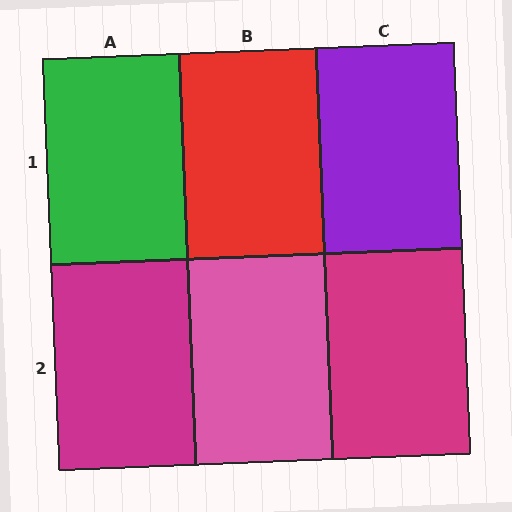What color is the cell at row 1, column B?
Red.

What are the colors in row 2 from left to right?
Magenta, pink, magenta.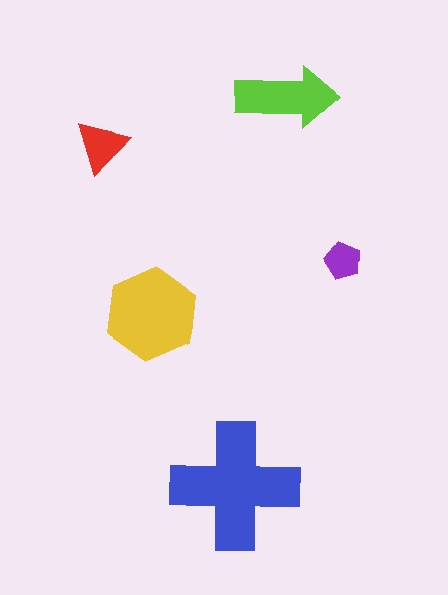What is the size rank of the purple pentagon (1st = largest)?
5th.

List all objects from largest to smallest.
The blue cross, the yellow hexagon, the lime arrow, the red triangle, the purple pentagon.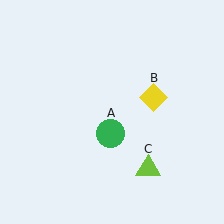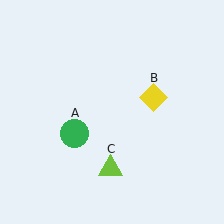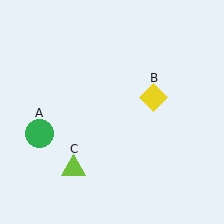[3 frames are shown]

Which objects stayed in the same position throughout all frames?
Yellow diamond (object B) remained stationary.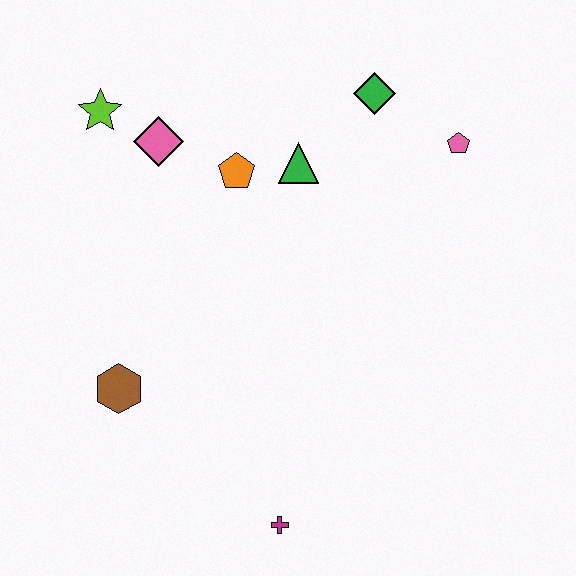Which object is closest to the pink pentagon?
The green diamond is closest to the pink pentagon.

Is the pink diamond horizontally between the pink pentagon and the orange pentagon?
No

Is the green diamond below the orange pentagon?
No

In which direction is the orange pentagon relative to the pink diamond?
The orange pentagon is to the right of the pink diamond.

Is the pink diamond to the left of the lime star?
No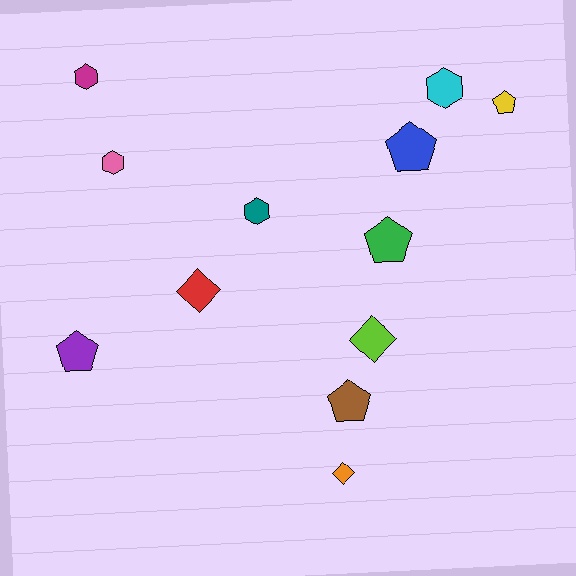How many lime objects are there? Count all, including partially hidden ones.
There is 1 lime object.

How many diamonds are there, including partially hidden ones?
There are 3 diamonds.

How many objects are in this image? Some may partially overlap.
There are 12 objects.